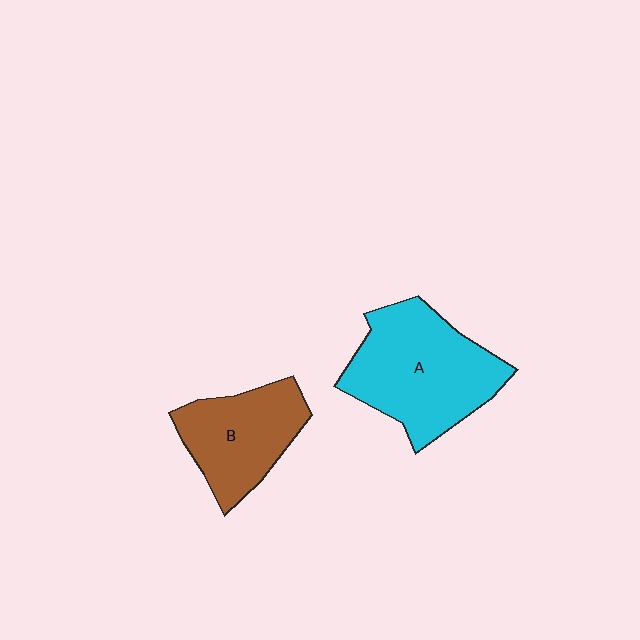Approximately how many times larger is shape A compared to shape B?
Approximately 1.4 times.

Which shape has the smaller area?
Shape B (brown).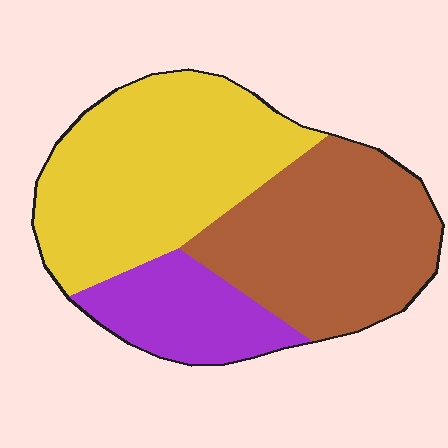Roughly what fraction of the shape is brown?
Brown takes up between a quarter and a half of the shape.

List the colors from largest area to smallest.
From largest to smallest: yellow, brown, purple.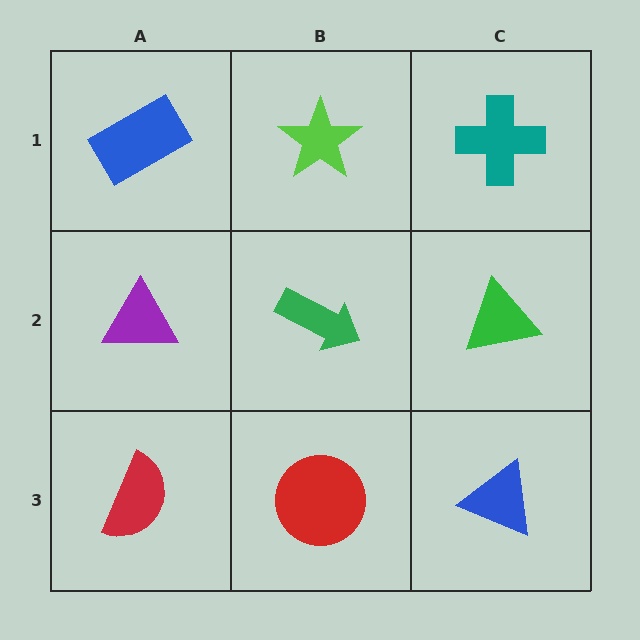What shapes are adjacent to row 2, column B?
A lime star (row 1, column B), a red circle (row 3, column B), a purple triangle (row 2, column A), a green triangle (row 2, column C).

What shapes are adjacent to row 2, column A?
A blue rectangle (row 1, column A), a red semicircle (row 3, column A), a green arrow (row 2, column B).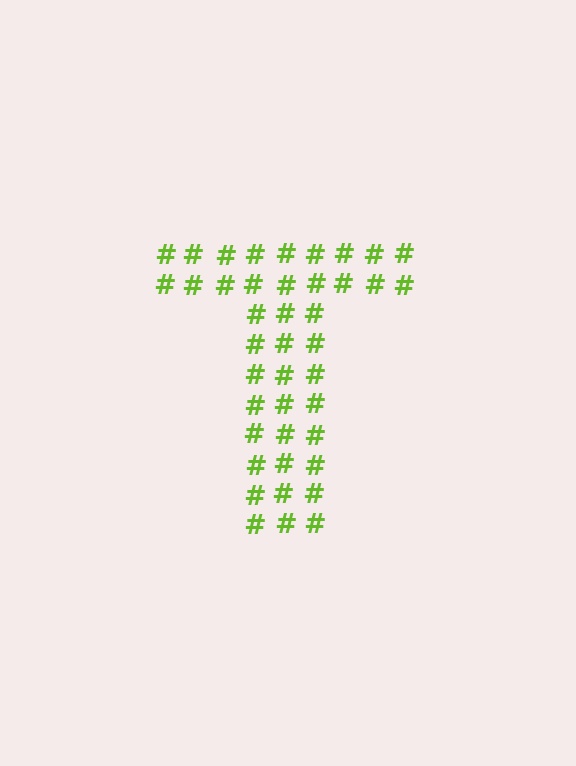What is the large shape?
The large shape is the letter T.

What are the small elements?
The small elements are hash symbols.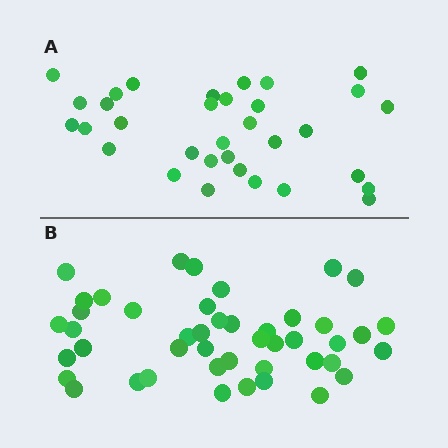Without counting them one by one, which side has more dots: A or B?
Region B (the bottom region) has more dots.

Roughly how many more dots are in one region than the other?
Region B has roughly 12 or so more dots than region A.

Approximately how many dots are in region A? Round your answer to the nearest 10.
About 30 dots. (The exact count is 33, which rounds to 30.)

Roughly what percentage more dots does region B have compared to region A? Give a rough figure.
About 35% more.